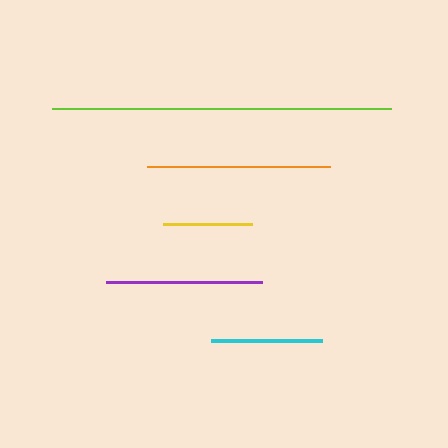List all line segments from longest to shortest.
From longest to shortest: lime, orange, purple, cyan, yellow.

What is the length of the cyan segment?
The cyan segment is approximately 111 pixels long.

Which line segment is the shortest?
The yellow line is the shortest at approximately 89 pixels.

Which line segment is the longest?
The lime line is the longest at approximately 340 pixels.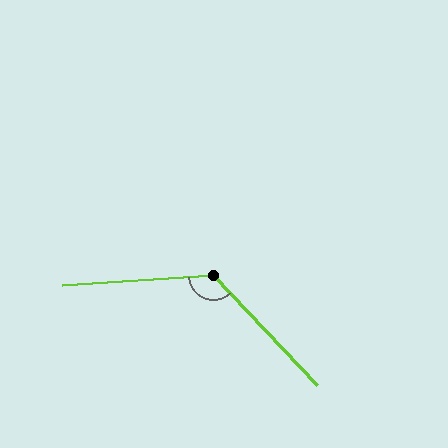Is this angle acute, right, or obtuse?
It is obtuse.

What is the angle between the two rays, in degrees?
Approximately 129 degrees.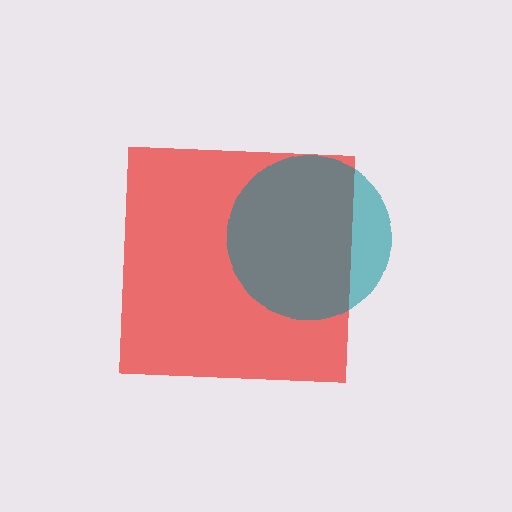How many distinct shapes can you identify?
There are 2 distinct shapes: a red square, a teal circle.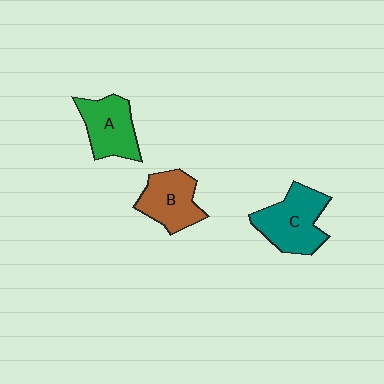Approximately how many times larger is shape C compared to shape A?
Approximately 1.2 times.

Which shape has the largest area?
Shape C (teal).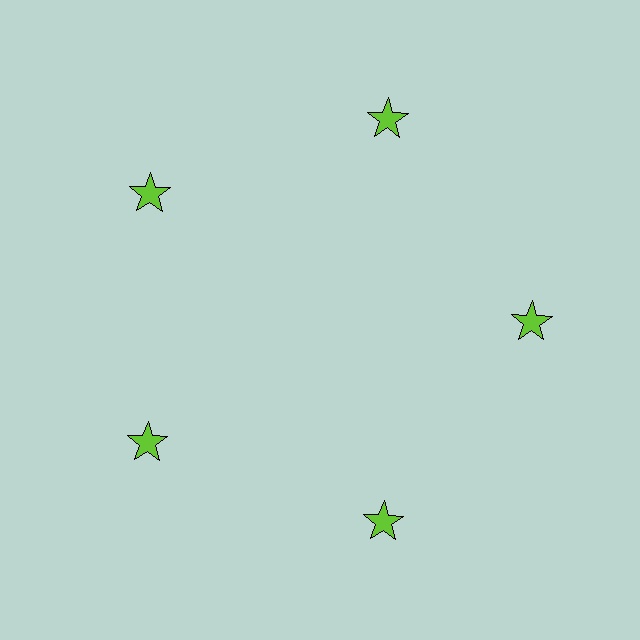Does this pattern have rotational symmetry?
Yes, this pattern has 5-fold rotational symmetry. It looks the same after rotating 72 degrees around the center.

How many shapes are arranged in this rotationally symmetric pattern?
There are 5 shapes, arranged in 5 groups of 1.